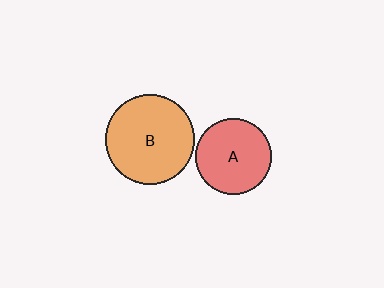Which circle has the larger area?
Circle B (orange).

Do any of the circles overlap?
No, none of the circles overlap.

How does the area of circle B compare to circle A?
Approximately 1.4 times.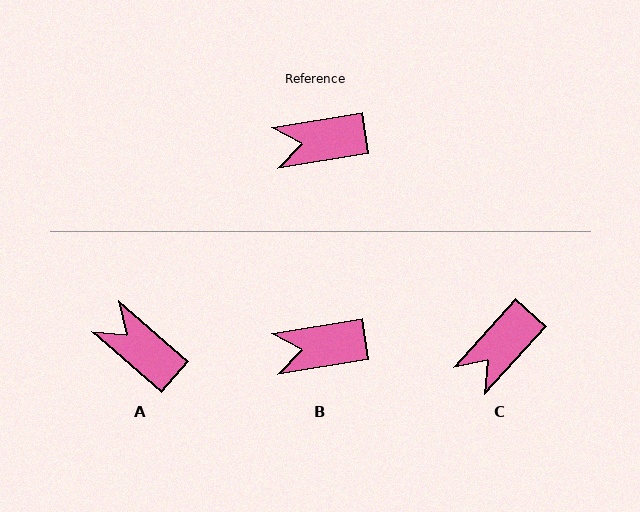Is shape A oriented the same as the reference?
No, it is off by about 50 degrees.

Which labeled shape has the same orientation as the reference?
B.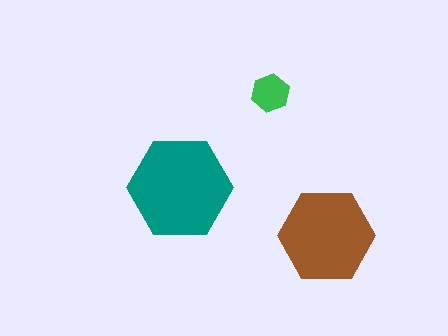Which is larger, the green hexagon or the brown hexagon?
The brown one.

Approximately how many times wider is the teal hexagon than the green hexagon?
About 2.5 times wider.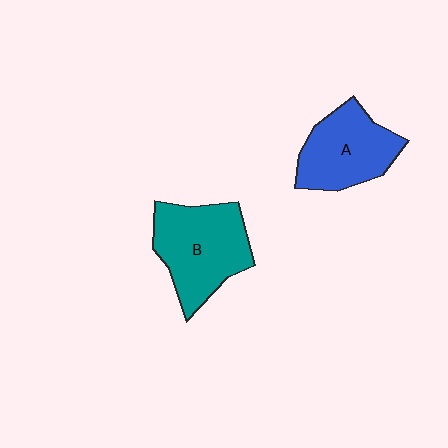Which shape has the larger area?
Shape B (teal).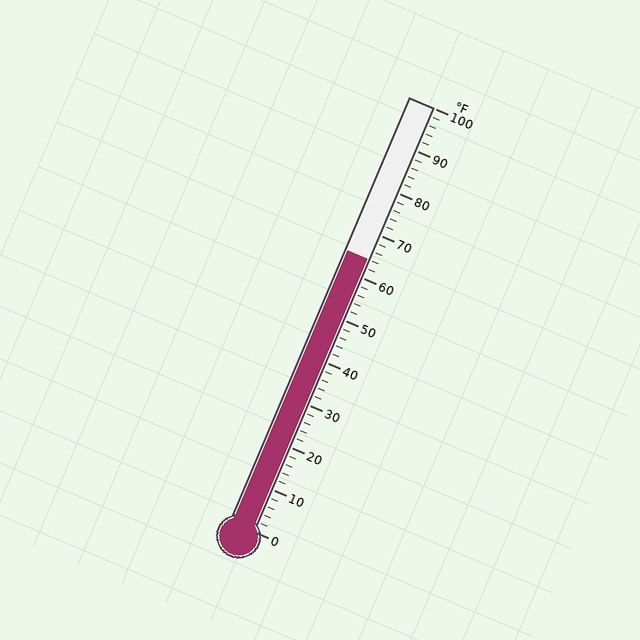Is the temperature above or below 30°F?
The temperature is above 30°F.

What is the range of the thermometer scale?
The thermometer scale ranges from 0°F to 100°F.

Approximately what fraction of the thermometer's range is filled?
The thermometer is filled to approximately 65% of its range.